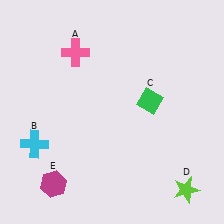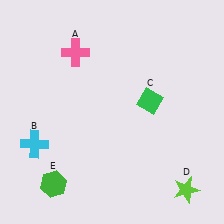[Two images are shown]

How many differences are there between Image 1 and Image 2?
There is 1 difference between the two images.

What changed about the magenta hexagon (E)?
In Image 1, E is magenta. In Image 2, it changed to green.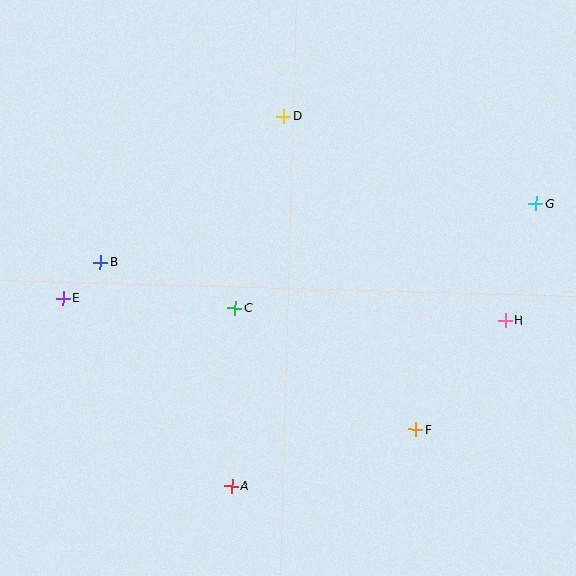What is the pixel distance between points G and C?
The distance between G and C is 318 pixels.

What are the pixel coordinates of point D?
Point D is at (284, 116).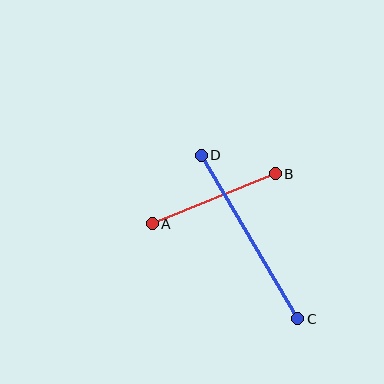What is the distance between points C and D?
The distance is approximately 190 pixels.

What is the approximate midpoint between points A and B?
The midpoint is at approximately (214, 199) pixels.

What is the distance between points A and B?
The distance is approximately 133 pixels.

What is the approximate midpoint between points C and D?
The midpoint is at approximately (249, 237) pixels.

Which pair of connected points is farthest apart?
Points C and D are farthest apart.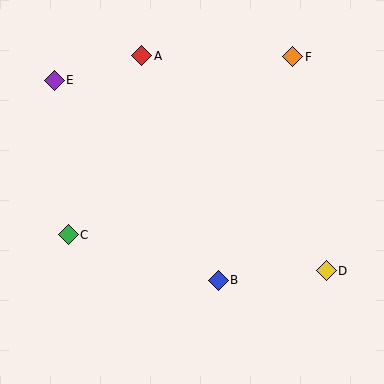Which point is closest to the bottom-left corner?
Point C is closest to the bottom-left corner.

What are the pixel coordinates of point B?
Point B is at (218, 280).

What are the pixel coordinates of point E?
Point E is at (54, 80).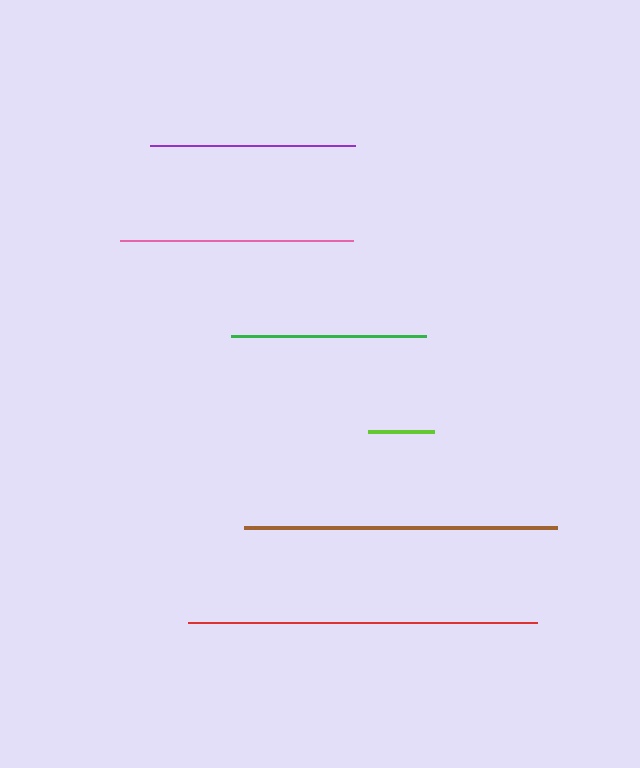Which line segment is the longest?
The red line is the longest at approximately 349 pixels.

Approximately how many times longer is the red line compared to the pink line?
The red line is approximately 1.5 times the length of the pink line.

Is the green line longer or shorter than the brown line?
The brown line is longer than the green line.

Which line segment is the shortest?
The lime line is the shortest at approximately 66 pixels.